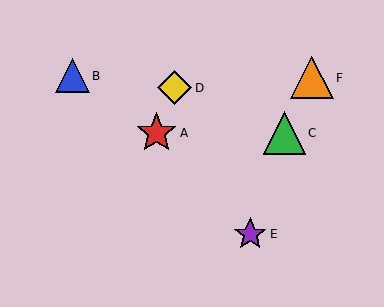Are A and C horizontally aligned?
Yes, both are at y≈133.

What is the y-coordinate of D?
Object D is at y≈88.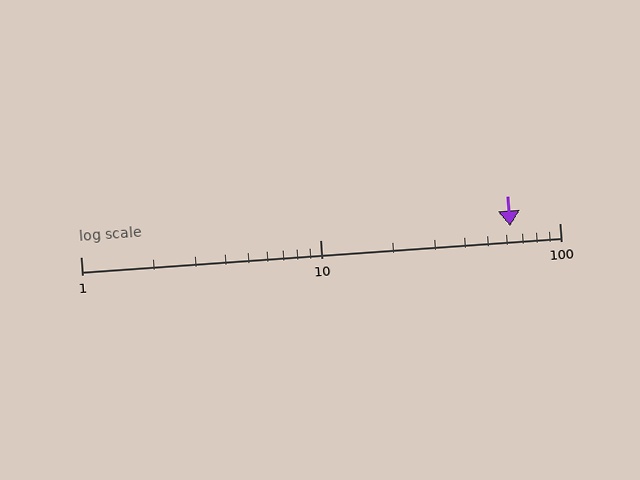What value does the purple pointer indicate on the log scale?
The pointer indicates approximately 62.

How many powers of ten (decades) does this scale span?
The scale spans 2 decades, from 1 to 100.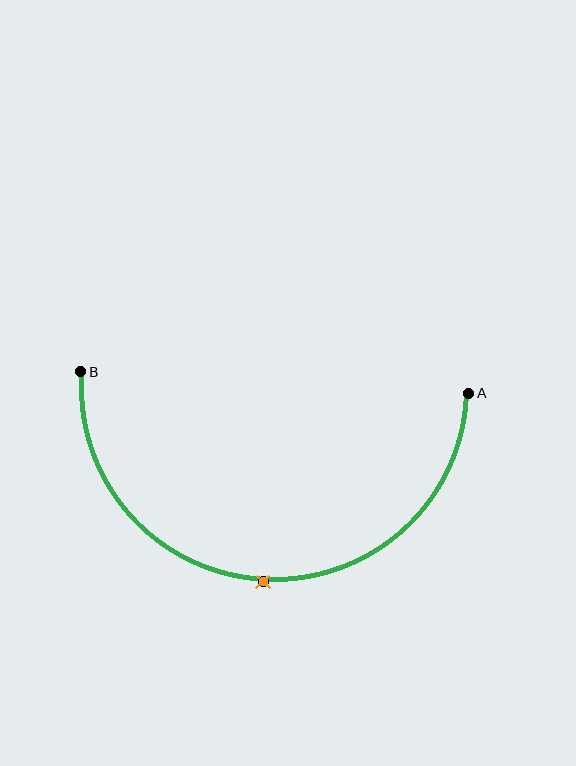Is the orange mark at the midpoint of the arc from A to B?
Yes. The orange mark lies on the arc at equal arc-length from both A and B — it is the arc midpoint.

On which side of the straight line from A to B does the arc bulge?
The arc bulges below the straight line connecting A and B.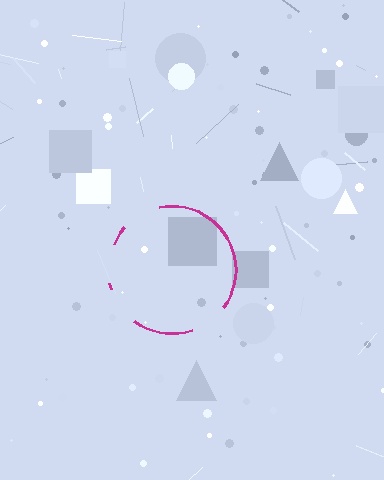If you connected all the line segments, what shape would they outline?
They would outline a circle.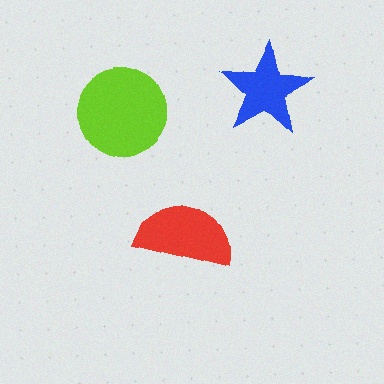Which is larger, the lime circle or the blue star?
The lime circle.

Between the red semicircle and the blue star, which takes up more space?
The red semicircle.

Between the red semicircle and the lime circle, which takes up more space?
The lime circle.